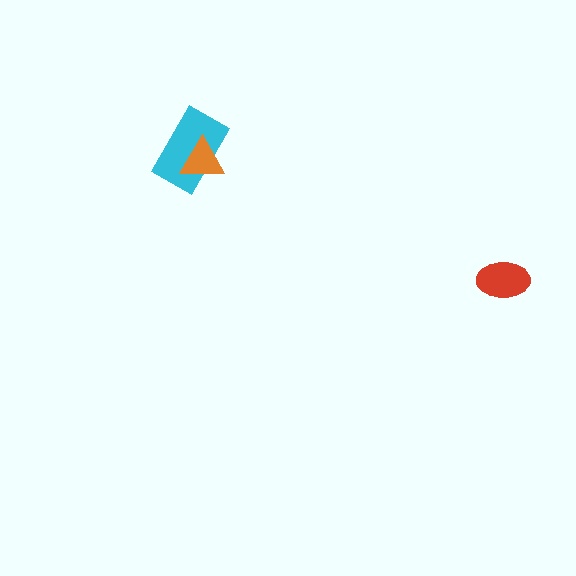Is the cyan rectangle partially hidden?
Yes, it is partially covered by another shape.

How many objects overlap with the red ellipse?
0 objects overlap with the red ellipse.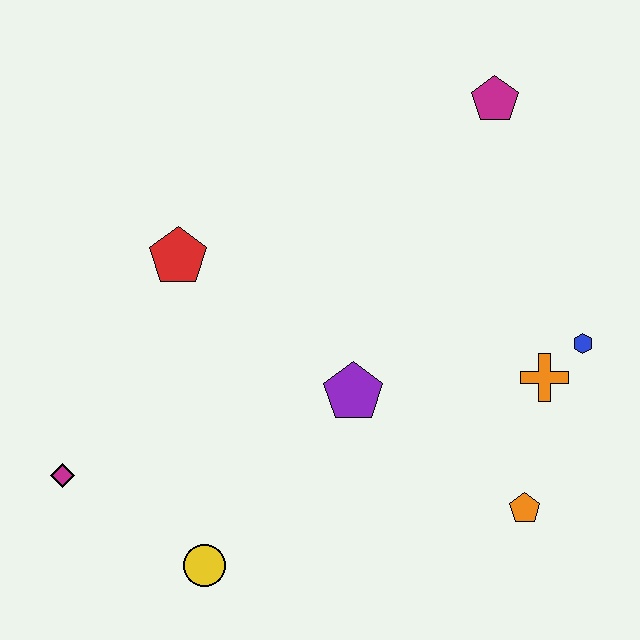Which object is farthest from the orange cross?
The magenta diamond is farthest from the orange cross.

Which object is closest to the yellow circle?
The magenta diamond is closest to the yellow circle.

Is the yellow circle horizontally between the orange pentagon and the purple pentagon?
No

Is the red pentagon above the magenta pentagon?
No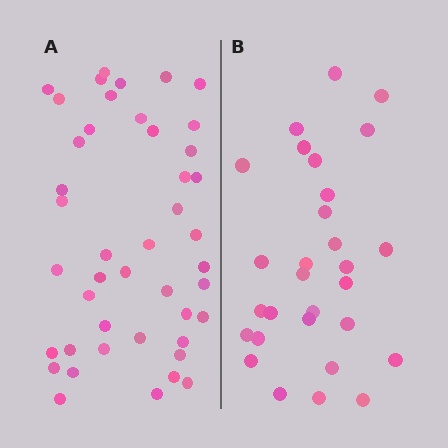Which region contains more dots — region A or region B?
Region A (the left region) has more dots.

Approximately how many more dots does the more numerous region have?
Region A has approximately 15 more dots than region B.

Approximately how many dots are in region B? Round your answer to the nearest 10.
About 30 dots. (The exact count is 29, which rounds to 30.)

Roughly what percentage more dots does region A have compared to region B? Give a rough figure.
About 50% more.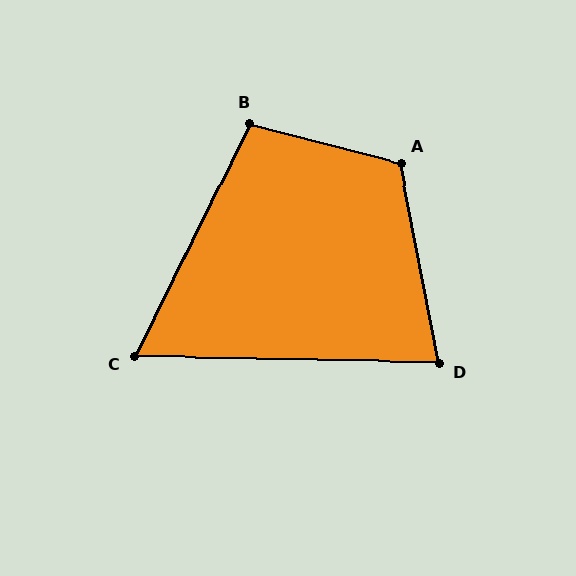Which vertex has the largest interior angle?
A, at approximately 115 degrees.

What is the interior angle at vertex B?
Approximately 102 degrees (obtuse).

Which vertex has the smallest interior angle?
C, at approximately 65 degrees.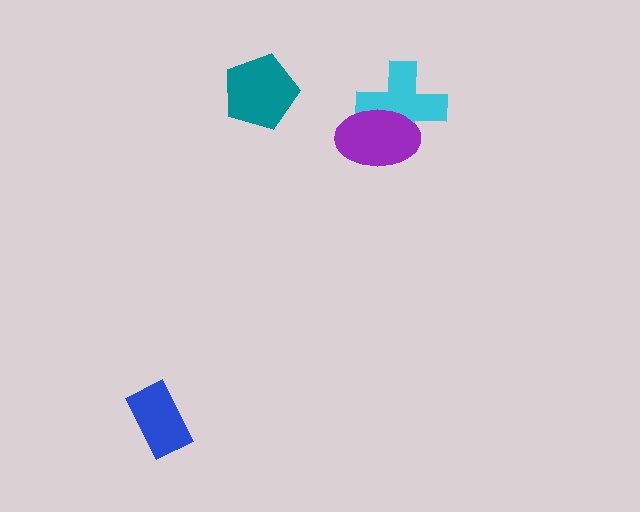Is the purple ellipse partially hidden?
No, no other shape covers it.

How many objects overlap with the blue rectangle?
0 objects overlap with the blue rectangle.